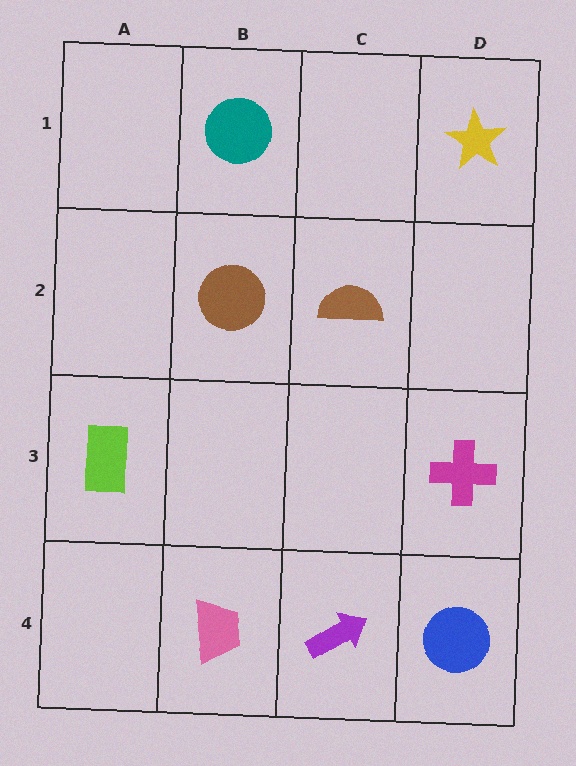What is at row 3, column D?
A magenta cross.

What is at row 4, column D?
A blue circle.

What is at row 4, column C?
A purple arrow.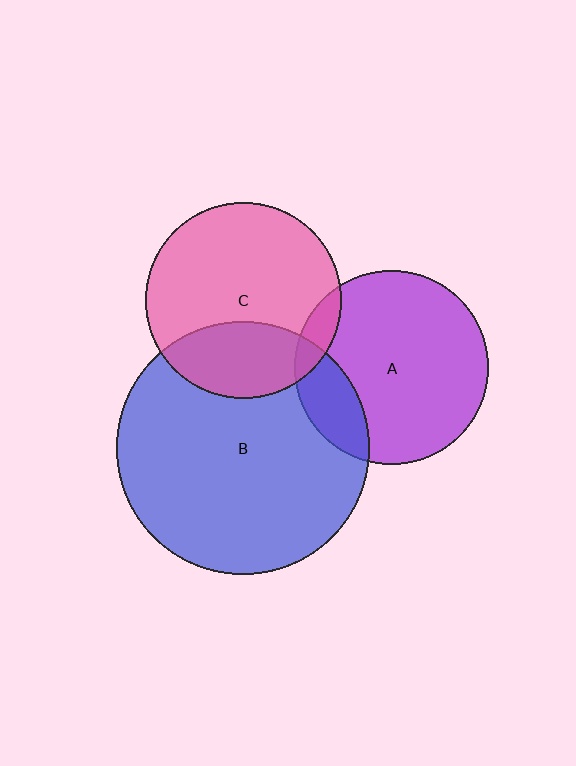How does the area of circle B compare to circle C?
Approximately 1.7 times.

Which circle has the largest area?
Circle B (blue).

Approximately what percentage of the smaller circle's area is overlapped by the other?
Approximately 10%.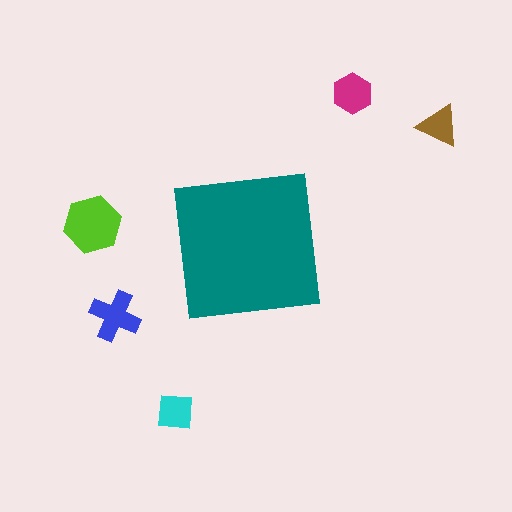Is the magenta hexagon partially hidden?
No, the magenta hexagon is fully visible.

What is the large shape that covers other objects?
A teal square.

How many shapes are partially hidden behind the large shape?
0 shapes are partially hidden.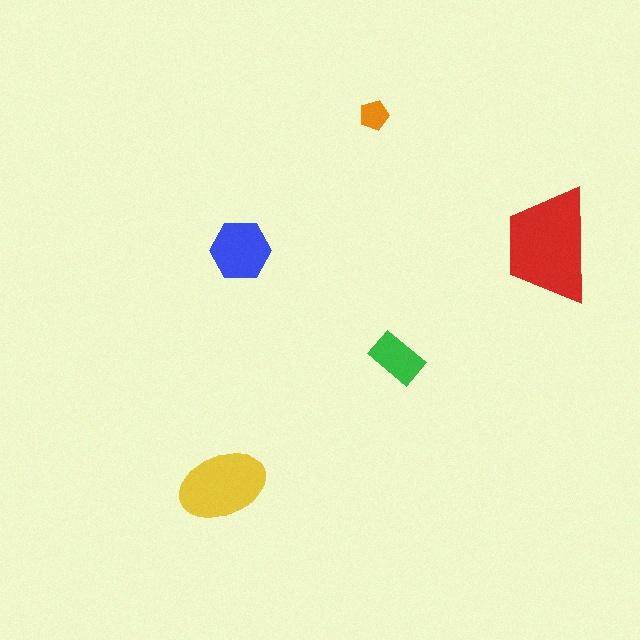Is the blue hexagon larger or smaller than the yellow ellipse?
Smaller.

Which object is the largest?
The red trapezoid.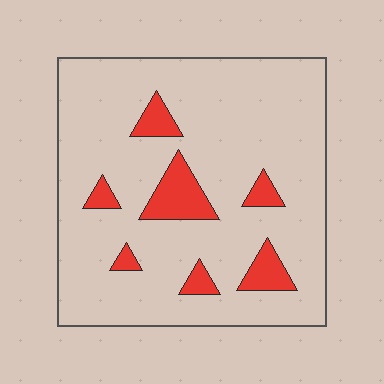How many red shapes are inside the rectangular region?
7.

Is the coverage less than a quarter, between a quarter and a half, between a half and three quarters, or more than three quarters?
Less than a quarter.